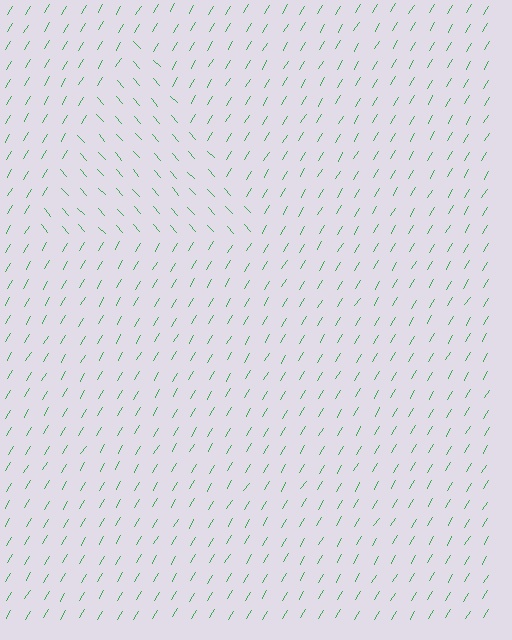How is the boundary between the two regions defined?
The boundary is defined purely by a change in line orientation (approximately 73 degrees difference). All lines are the same color and thickness.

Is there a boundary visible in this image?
Yes, there is a texture boundary formed by a change in line orientation.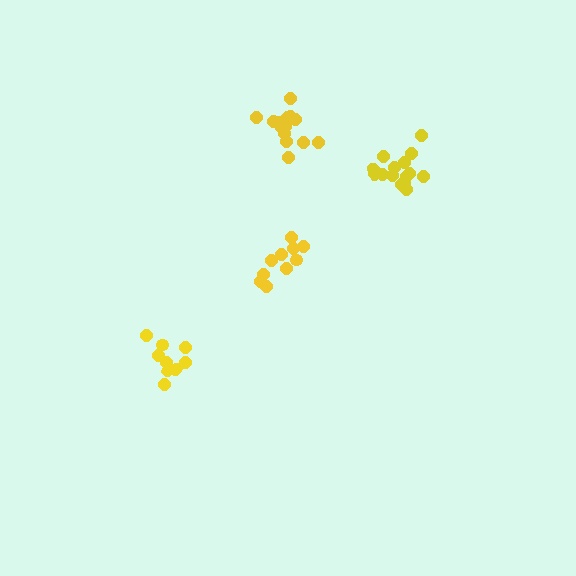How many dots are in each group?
Group 1: 9 dots, Group 2: 15 dots, Group 3: 10 dots, Group 4: 15 dots (49 total).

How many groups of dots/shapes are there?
There are 4 groups.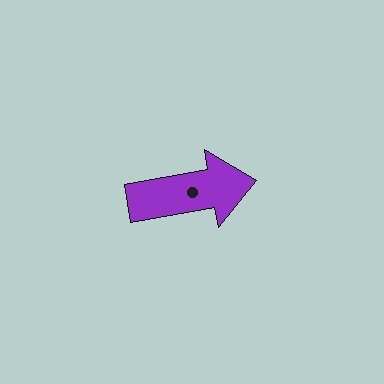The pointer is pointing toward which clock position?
Roughly 3 o'clock.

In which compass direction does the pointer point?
East.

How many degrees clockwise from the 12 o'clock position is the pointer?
Approximately 80 degrees.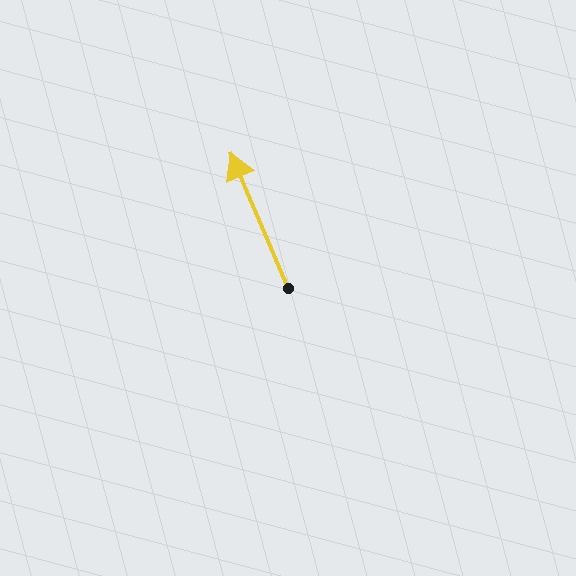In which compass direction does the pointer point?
Northwest.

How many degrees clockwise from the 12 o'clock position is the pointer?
Approximately 337 degrees.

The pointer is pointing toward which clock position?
Roughly 11 o'clock.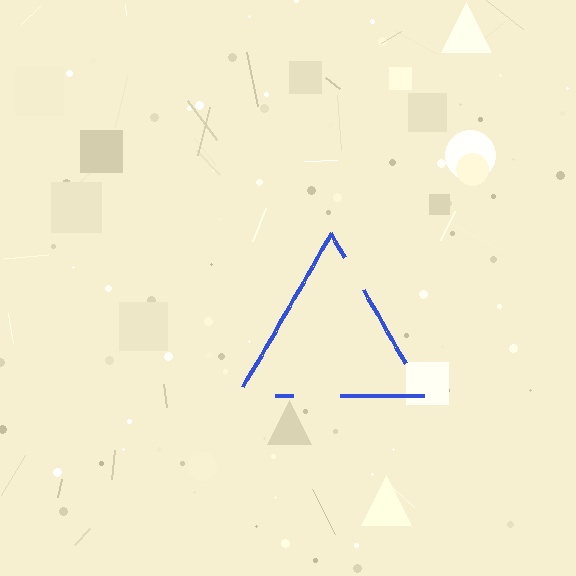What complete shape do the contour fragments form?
The contour fragments form a triangle.